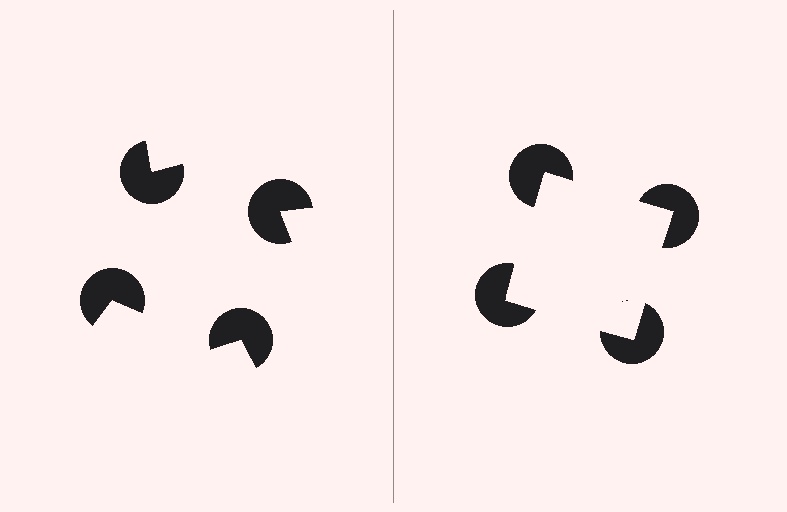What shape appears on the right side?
An illusory square.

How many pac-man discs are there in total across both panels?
8 — 4 on each side.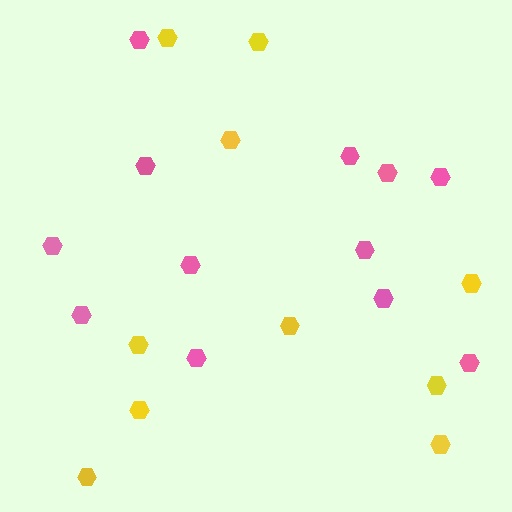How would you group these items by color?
There are 2 groups: one group of yellow hexagons (10) and one group of pink hexagons (12).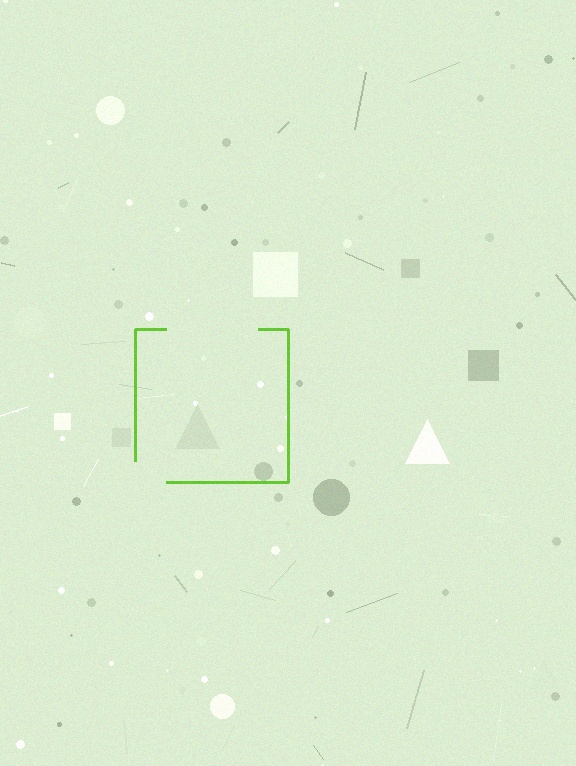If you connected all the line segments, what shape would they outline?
They would outline a square.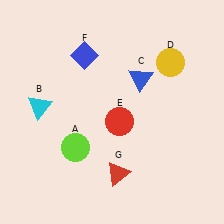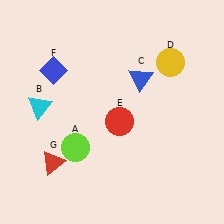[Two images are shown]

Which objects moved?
The objects that moved are: the blue diamond (F), the red triangle (G).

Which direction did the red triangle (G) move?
The red triangle (G) moved left.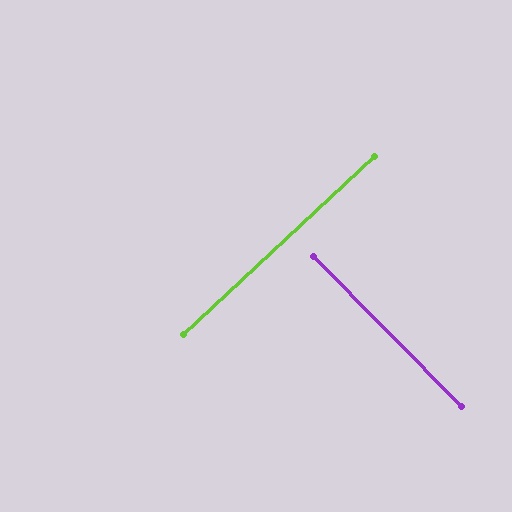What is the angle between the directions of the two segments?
Approximately 88 degrees.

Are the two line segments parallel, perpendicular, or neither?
Perpendicular — they meet at approximately 88°.